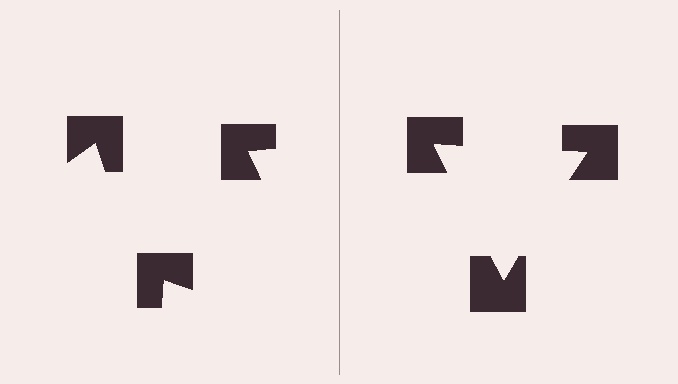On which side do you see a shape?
An illusory triangle appears on the right side. On the left side the wedge cuts are rotated, so no coherent shape forms.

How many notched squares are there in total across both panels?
6 — 3 on each side.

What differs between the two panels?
The notched squares are positioned identically on both sides; only the wedge orientations differ. On the right they align to a triangle; on the left they are misaligned.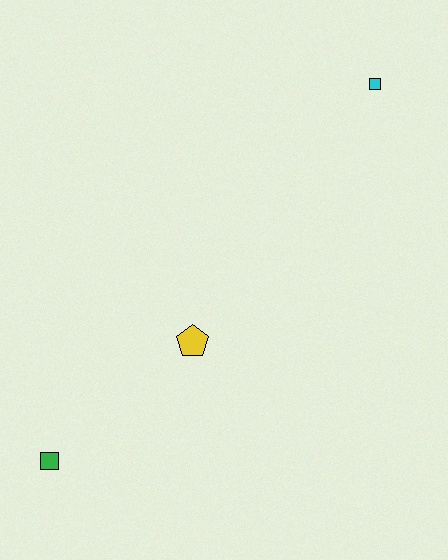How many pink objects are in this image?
There are no pink objects.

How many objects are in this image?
There are 3 objects.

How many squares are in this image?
There are 2 squares.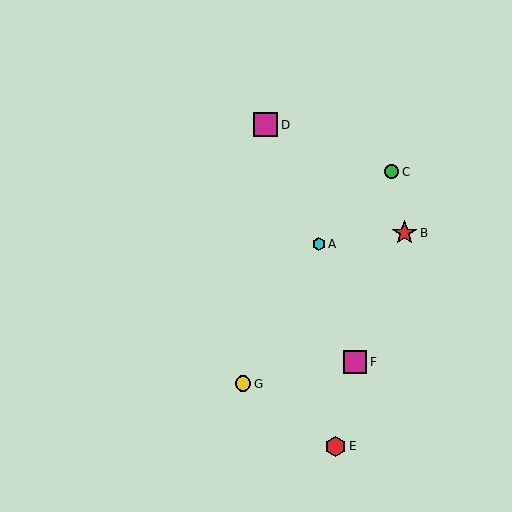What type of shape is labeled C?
Shape C is a green circle.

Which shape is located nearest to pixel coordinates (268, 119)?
The magenta square (labeled D) at (265, 125) is nearest to that location.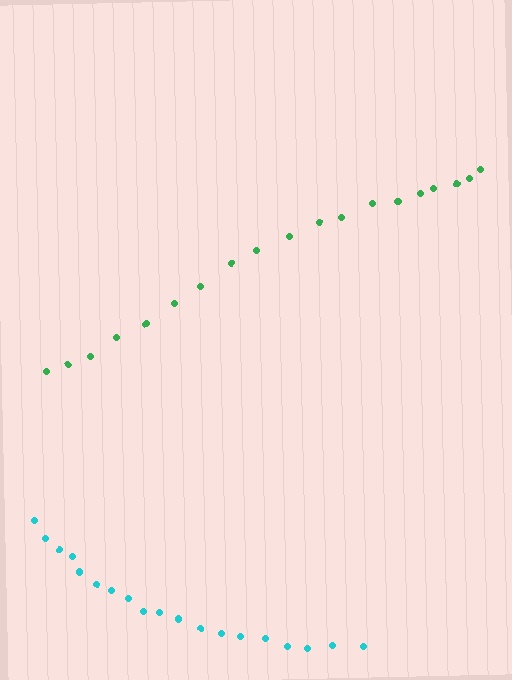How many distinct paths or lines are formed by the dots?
There are 2 distinct paths.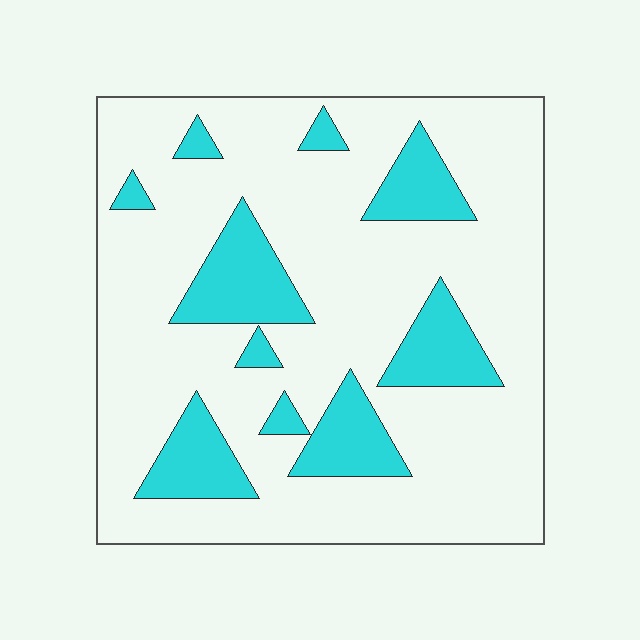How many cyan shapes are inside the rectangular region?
10.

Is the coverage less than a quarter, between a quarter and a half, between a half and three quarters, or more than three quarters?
Less than a quarter.